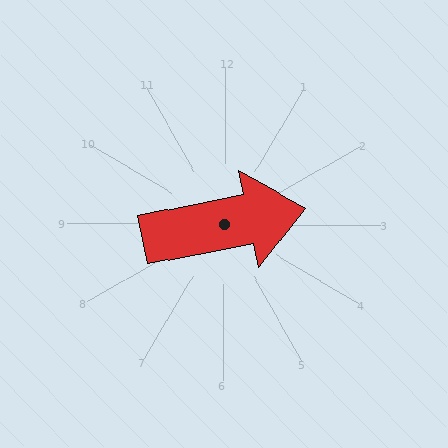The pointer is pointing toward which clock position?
Roughly 3 o'clock.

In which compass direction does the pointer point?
East.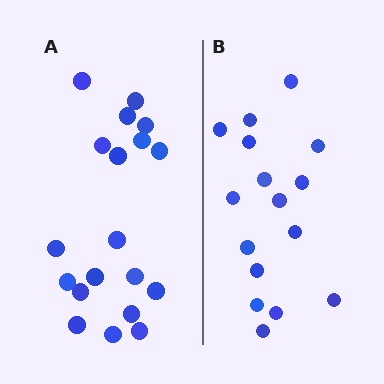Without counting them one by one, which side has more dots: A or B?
Region A (the left region) has more dots.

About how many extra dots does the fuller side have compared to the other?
Region A has just a few more — roughly 2 or 3 more dots than region B.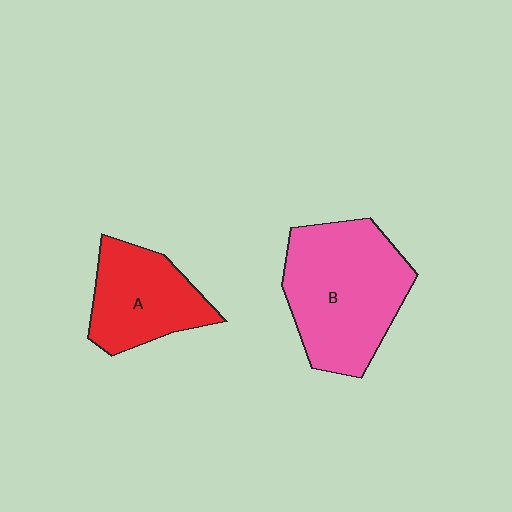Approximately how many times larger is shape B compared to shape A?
Approximately 1.5 times.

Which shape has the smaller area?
Shape A (red).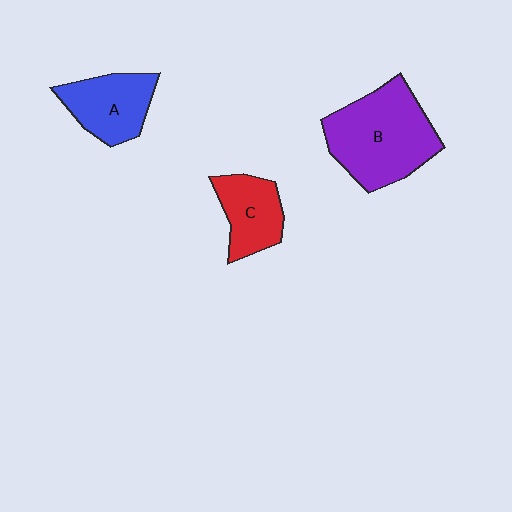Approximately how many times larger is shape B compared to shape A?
Approximately 1.7 times.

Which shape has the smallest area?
Shape C (red).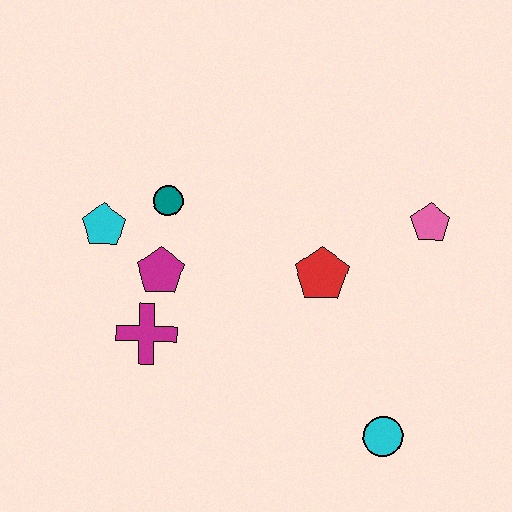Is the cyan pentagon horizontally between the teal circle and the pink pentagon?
No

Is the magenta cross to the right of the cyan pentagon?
Yes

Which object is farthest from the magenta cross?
The pink pentagon is farthest from the magenta cross.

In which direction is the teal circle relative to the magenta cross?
The teal circle is above the magenta cross.